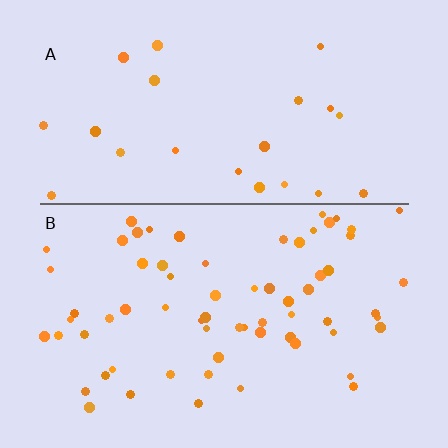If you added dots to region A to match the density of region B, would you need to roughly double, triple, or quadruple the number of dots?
Approximately triple.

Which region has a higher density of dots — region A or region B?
B (the bottom).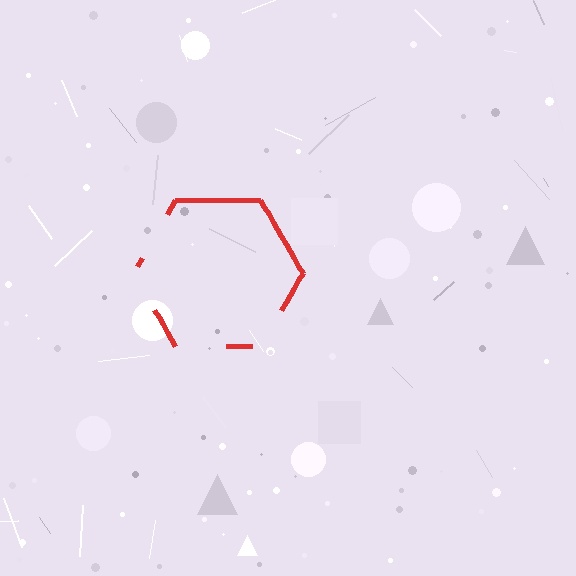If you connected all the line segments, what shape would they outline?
They would outline a hexagon.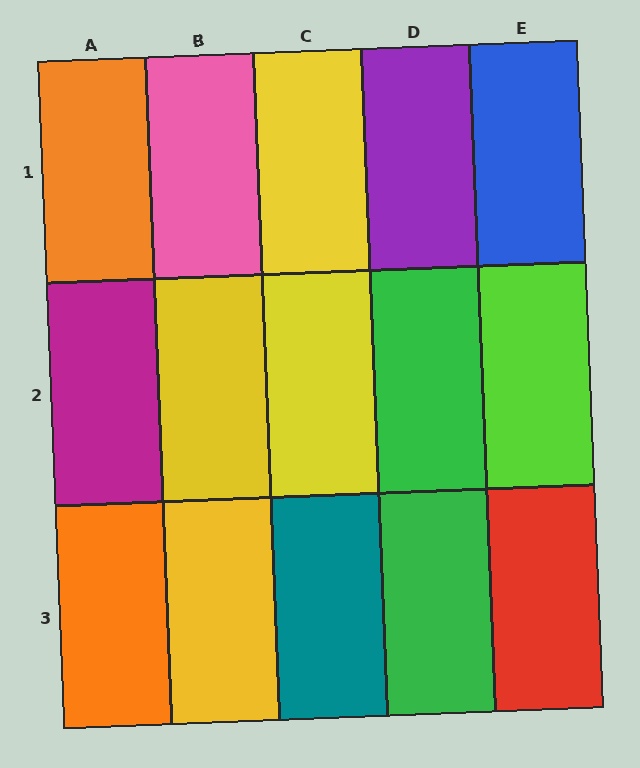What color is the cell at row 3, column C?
Teal.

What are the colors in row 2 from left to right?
Magenta, yellow, yellow, green, lime.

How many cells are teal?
1 cell is teal.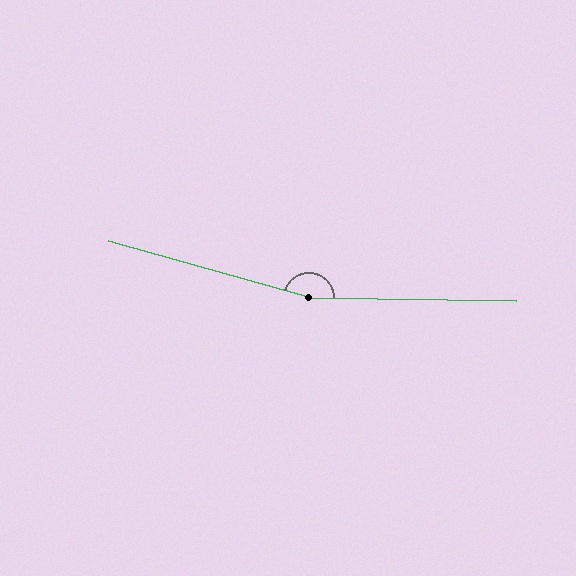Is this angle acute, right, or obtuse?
It is obtuse.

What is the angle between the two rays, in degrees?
Approximately 165 degrees.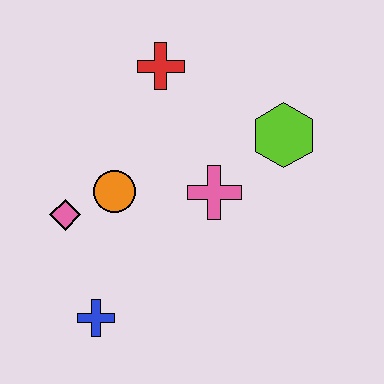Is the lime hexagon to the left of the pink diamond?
No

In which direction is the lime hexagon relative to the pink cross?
The lime hexagon is to the right of the pink cross.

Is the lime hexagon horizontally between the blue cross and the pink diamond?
No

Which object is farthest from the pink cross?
The blue cross is farthest from the pink cross.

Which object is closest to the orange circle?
The pink diamond is closest to the orange circle.